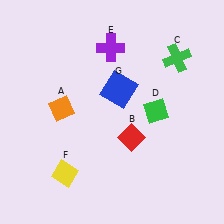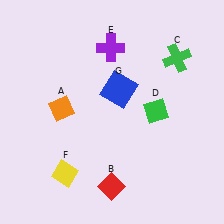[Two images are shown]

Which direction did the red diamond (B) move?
The red diamond (B) moved down.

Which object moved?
The red diamond (B) moved down.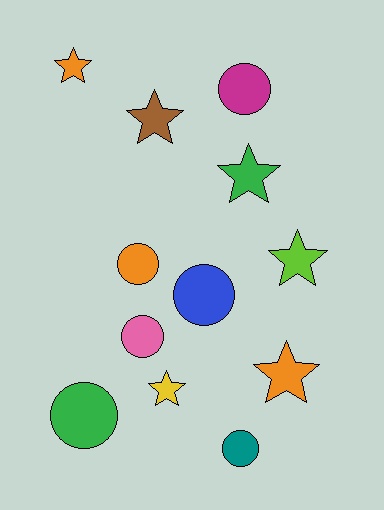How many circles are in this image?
There are 6 circles.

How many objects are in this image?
There are 12 objects.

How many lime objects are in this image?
There is 1 lime object.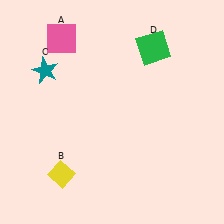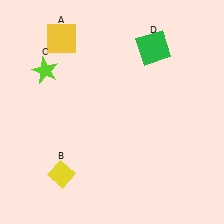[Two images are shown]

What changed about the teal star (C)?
In Image 1, C is teal. In Image 2, it changed to lime.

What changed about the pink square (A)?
In Image 1, A is pink. In Image 2, it changed to yellow.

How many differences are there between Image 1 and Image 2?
There are 2 differences between the two images.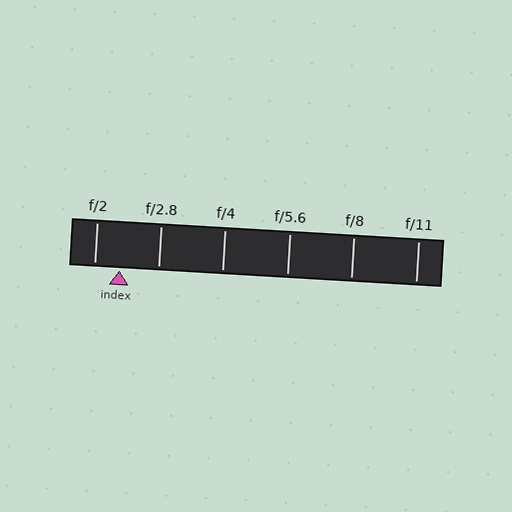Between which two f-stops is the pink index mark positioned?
The index mark is between f/2 and f/2.8.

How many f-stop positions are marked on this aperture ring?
There are 6 f-stop positions marked.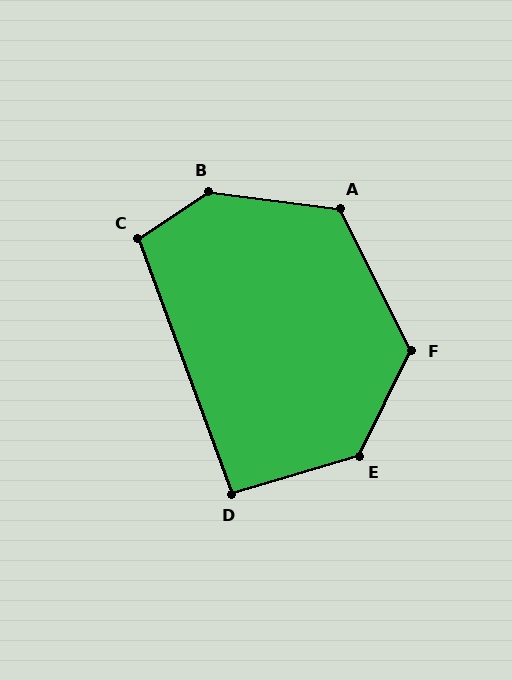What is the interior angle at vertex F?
Approximately 127 degrees (obtuse).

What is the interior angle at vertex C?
Approximately 103 degrees (obtuse).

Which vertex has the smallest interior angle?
D, at approximately 94 degrees.